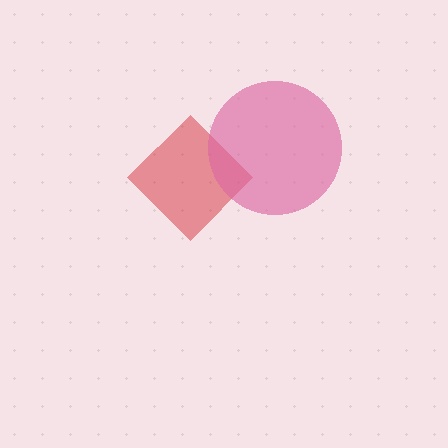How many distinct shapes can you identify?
There are 2 distinct shapes: a red diamond, a pink circle.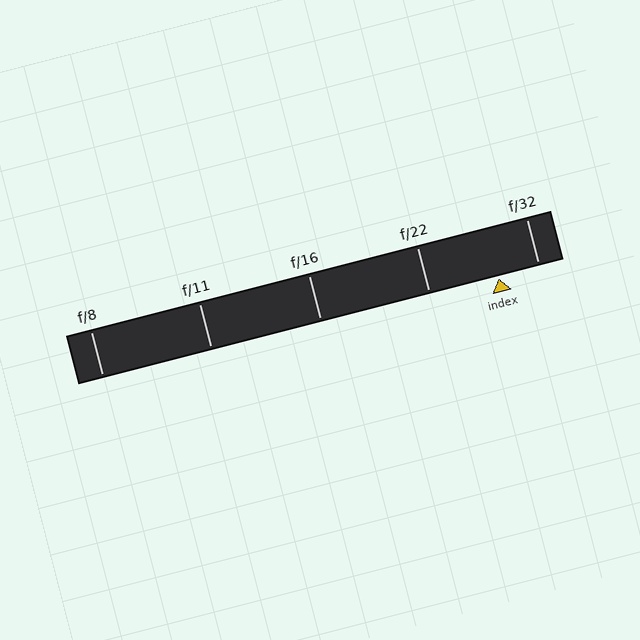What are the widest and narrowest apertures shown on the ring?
The widest aperture shown is f/8 and the narrowest is f/32.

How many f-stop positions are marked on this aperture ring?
There are 5 f-stop positions marked.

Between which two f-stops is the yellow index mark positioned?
The index mark is between f/22 and f/32.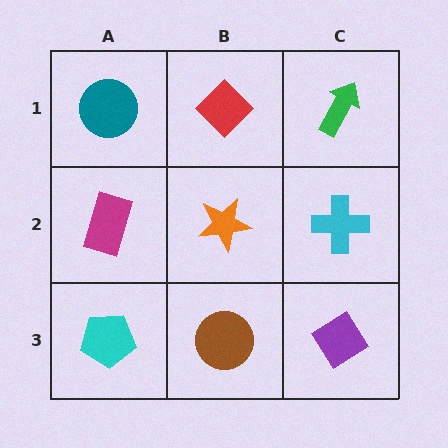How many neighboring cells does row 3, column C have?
2.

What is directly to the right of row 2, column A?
An orange star.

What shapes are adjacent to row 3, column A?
A magenta rectangle (row 2, column A), a brown circle (row 3, column B).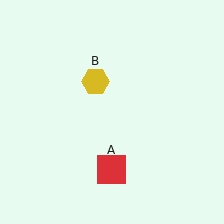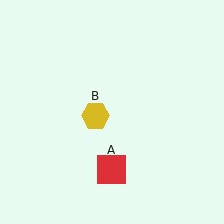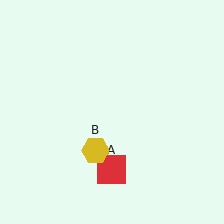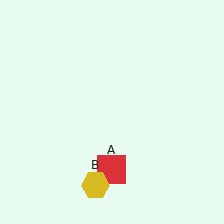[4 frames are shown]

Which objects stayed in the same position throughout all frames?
Red square (object A) remained stationary.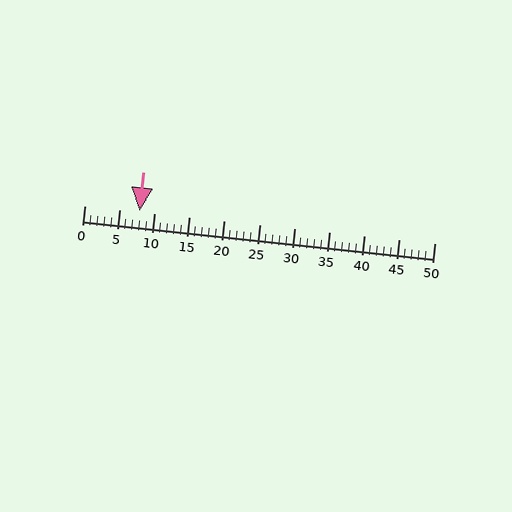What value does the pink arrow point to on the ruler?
The pink arrow points to approximately 8.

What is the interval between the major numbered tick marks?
The major tick marks are spaced 5 units apart.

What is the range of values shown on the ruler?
The ruler shows values from 0 to 50.